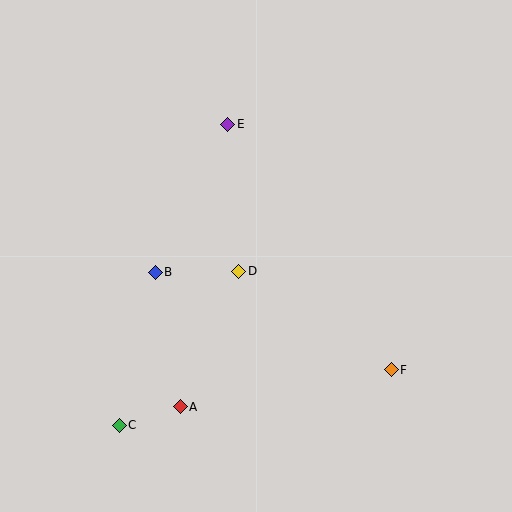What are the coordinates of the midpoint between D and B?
The midpoint between D and B is at (197, 272).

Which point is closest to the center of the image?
Point D at (239, 271) is closest to the center.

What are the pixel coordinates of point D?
Point D is at (239, 271).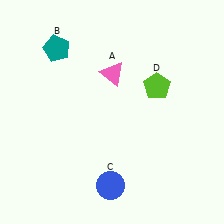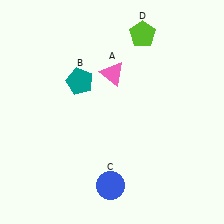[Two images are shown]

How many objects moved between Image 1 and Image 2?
2 objects moved between the two images.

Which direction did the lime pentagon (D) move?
The lime pentagon (D) moved up.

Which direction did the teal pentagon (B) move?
The teal pentagon (B) moved down.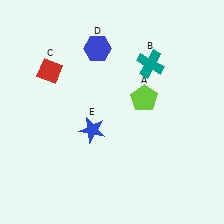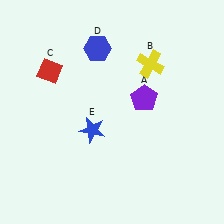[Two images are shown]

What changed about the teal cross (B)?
In Image 1, B is teal. In Image 2, it changed to yellow.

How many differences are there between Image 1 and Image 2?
There are 2 differences between the two images.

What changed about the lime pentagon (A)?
In Image 1, A is lime. In Image 2, it changed to purple.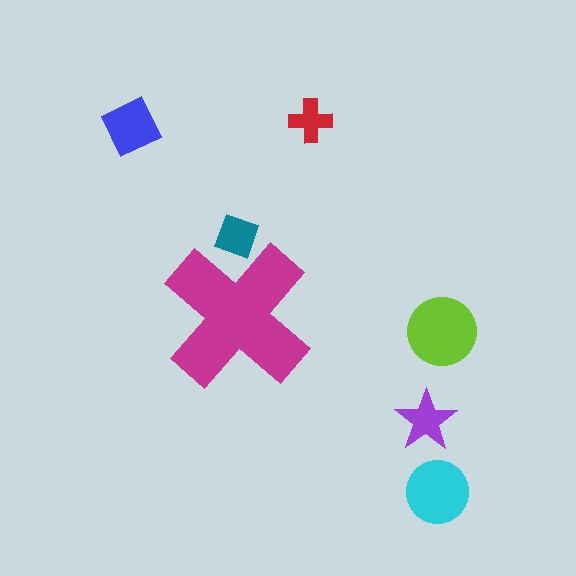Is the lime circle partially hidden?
No, the lime circle is fully visible.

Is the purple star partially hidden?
No, the purple star is fully visible.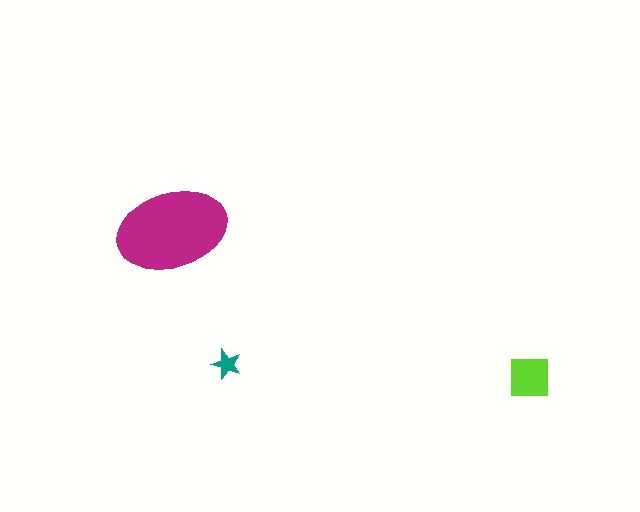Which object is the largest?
The magenta ellipse.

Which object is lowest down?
The lime square is bottommost.